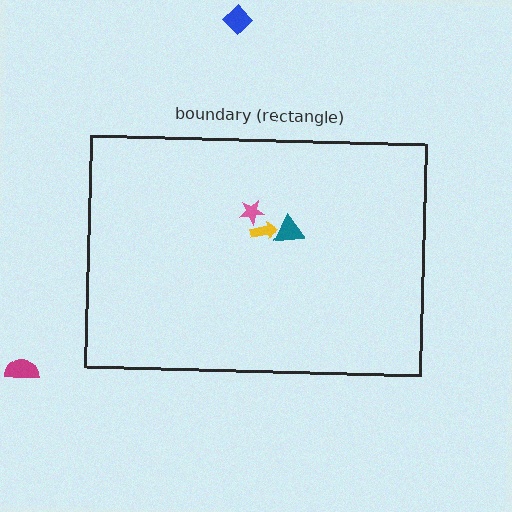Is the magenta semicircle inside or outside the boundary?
Outside.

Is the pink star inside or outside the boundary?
Inside.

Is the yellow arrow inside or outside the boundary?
Inside.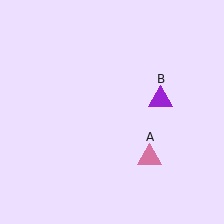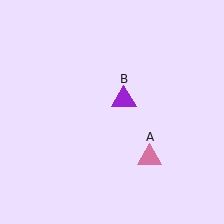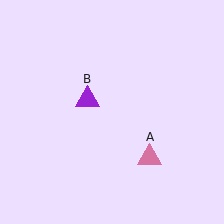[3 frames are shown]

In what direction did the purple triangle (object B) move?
The purple triangle (object B) moved left.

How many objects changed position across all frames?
1 object changed position: purple triangle (object B).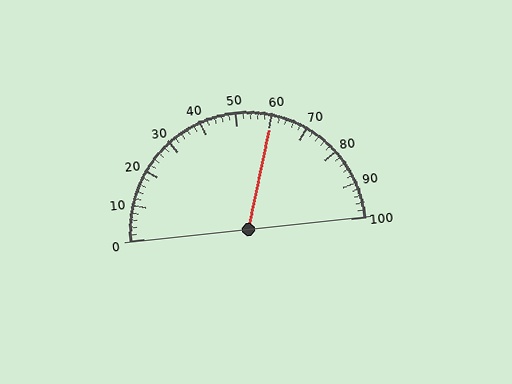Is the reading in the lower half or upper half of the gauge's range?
The reading is in the upper half of the range (0 to 100).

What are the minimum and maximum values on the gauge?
The gauge ranges from 0 to 100.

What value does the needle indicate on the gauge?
The needle indicates approximately 60.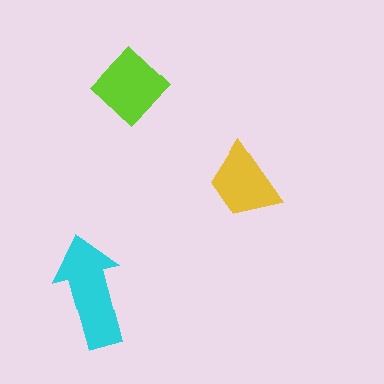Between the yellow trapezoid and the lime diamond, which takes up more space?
The lime diamond.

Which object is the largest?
The cyan arrow.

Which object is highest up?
The lime diamond is topmost.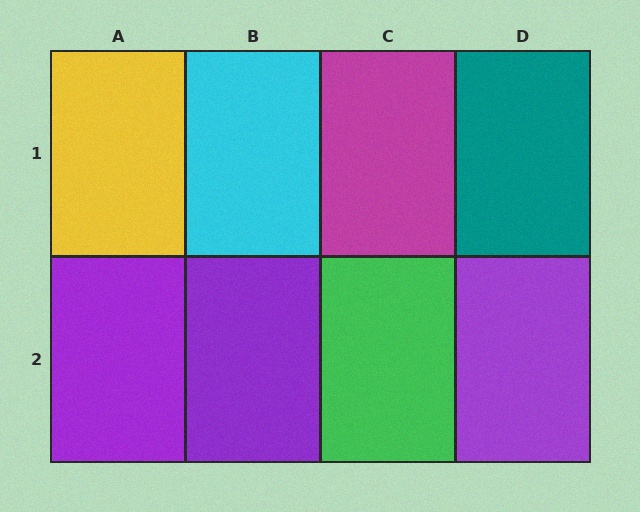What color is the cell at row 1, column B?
Cyan.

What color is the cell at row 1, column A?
Yellow.